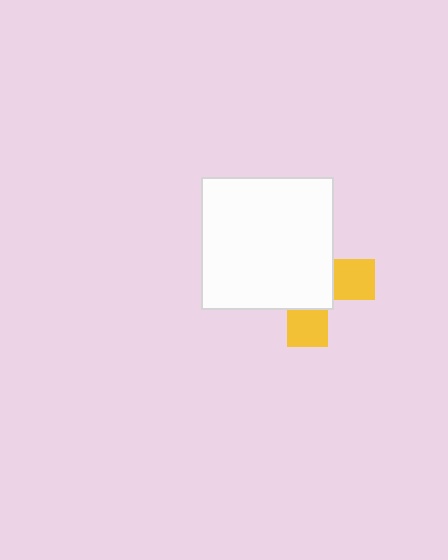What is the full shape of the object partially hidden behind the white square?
The partially hidden object is a yellow cross.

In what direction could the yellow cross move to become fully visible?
The yellow cross could move toward the lower-right. That would shift it out from behind the white square entirely.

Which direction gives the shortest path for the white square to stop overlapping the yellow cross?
Moving toward the upper-left gives the shortest separation.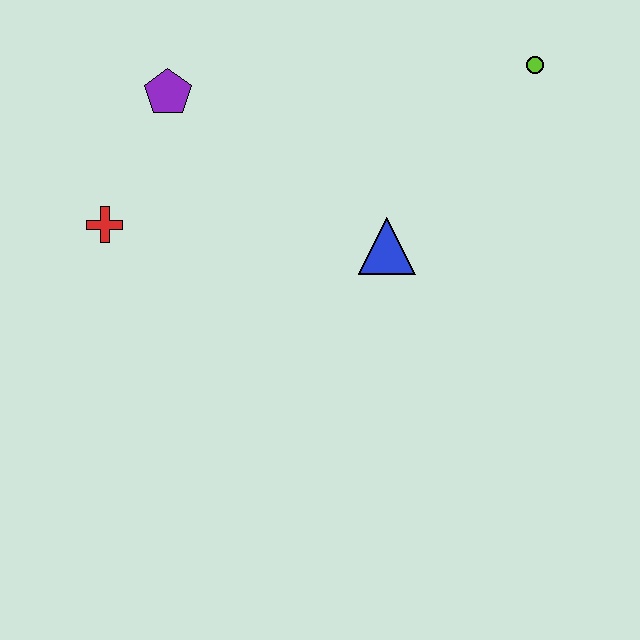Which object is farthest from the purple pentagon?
The lime circle is farthest from the purple pentagon.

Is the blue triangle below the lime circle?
Yes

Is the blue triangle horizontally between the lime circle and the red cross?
Yes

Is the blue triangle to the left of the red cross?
No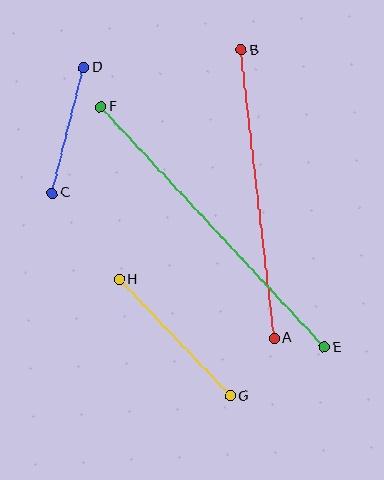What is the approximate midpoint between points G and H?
The midpoint is at approximately (175, 338) pixels.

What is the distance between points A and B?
The distance is approximately 290 pixels.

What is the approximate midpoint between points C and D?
The midpoint is at approximately (68, 131) pixels.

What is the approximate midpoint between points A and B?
The midpoint is at approximately (258, 194) pixels.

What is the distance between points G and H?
The distance is approximately 161 pixels.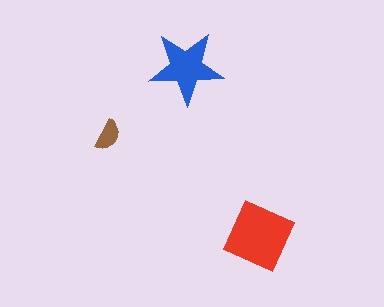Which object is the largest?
The red diamond.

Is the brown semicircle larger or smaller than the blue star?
Smaller.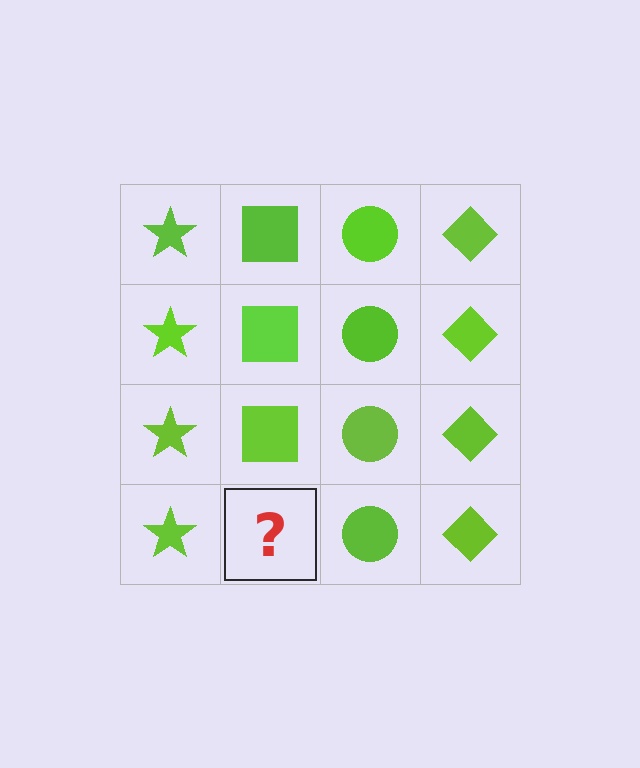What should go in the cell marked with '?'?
The missing cell should contain a lime square.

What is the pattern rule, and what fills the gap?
The rule is that each column has a consistent shape. The gap should be filled with a lime square.